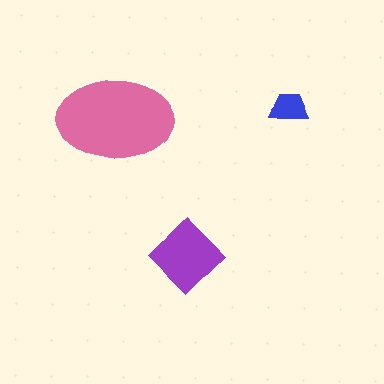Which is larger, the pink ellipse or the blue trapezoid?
The pink ellipse.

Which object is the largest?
The pink ellipse.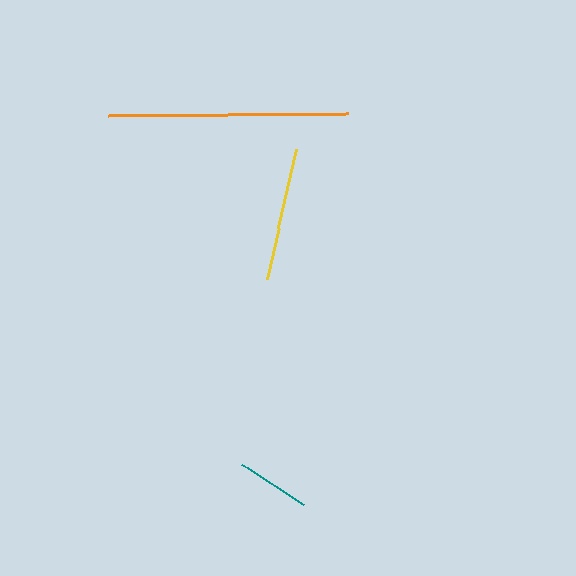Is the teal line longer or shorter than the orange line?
The orange line is longer than the teal line.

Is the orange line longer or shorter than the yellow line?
The orange line is longer than the yellow line.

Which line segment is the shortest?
The teal line is the shortest at approximately 72 pixels.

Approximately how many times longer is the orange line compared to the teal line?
The orange line is approximately 3.3 times the length of the teal line.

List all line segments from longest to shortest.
From longest to shortest: orange, yellow, teal.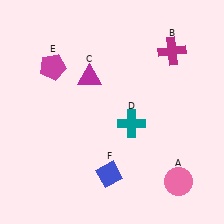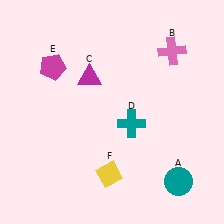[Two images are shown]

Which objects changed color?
A changed from pink to teal. B changed from magenta to pink. F changed from blue to yellow.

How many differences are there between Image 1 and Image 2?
There are 3 differences between the two images.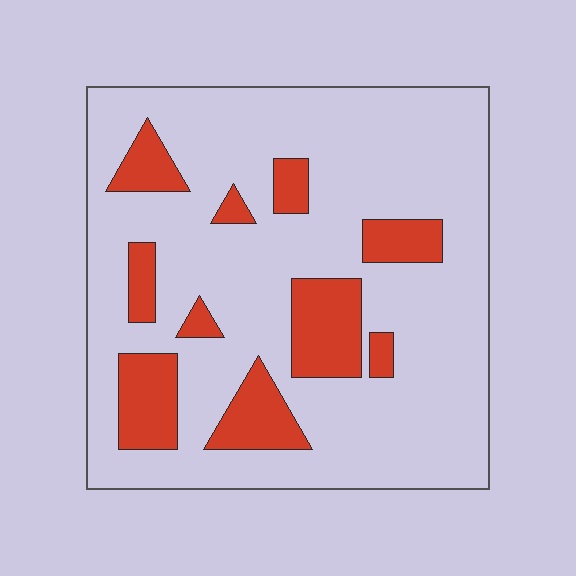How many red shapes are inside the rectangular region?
10.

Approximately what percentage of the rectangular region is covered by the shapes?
Approximately 20%.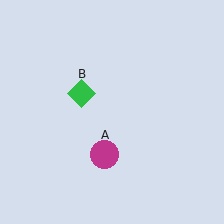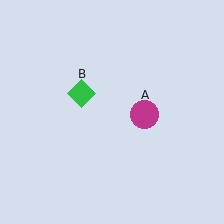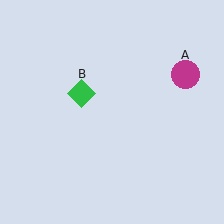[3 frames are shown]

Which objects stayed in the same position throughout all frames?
Green diamond (object B) remained stationary.